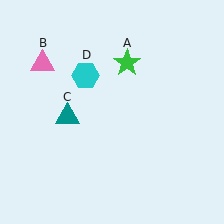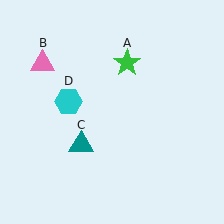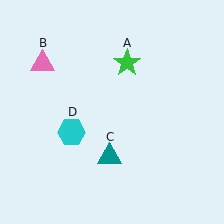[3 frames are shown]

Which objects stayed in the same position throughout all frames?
Green star (object A) and pink triangle (object B) remained stationary.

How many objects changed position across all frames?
2 objects changed position: teal triangle (object C), cyan hexagon (object D).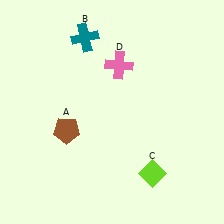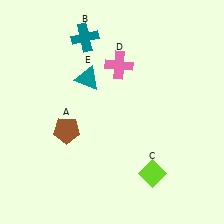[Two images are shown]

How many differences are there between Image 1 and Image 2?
There is 1 difference between the two images.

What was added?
A teal triangle (E) was added in Image 2.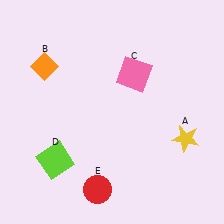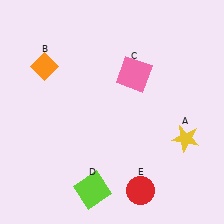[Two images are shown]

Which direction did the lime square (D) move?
The lime square (D) moved right.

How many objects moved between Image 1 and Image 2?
2 objects moved between the two images.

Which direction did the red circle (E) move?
The red circle (E) moved right.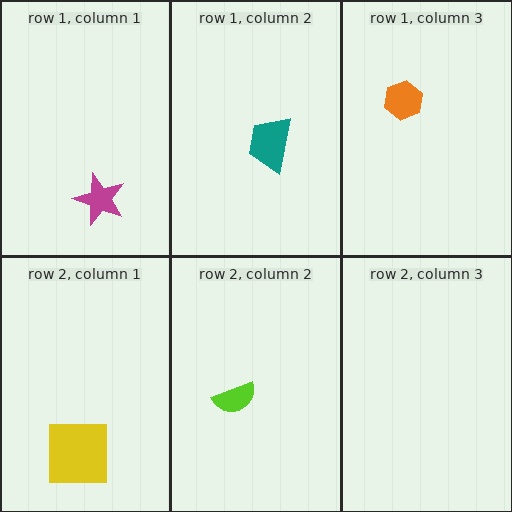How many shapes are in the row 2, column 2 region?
1.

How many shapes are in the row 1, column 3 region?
1.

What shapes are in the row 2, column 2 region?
The lime semicircle.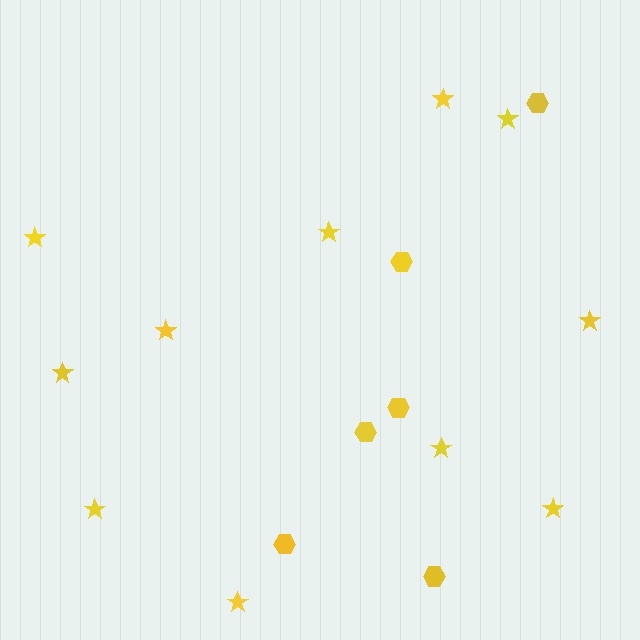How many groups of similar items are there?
There are 2 groups: one group of hexagons (6) and one group of stars (11).